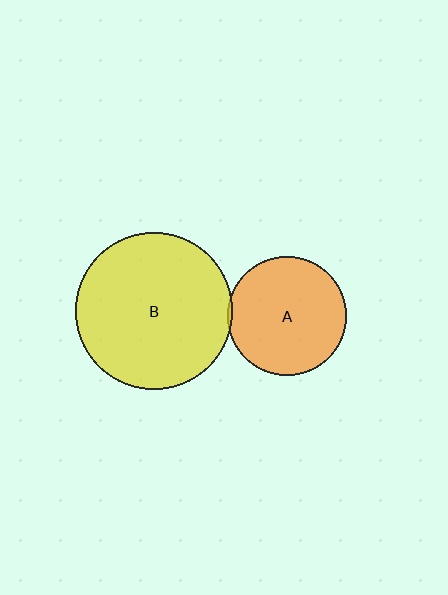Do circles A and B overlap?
Yes.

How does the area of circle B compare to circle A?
Approximately 1.7 times.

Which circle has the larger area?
Circle B (yellow).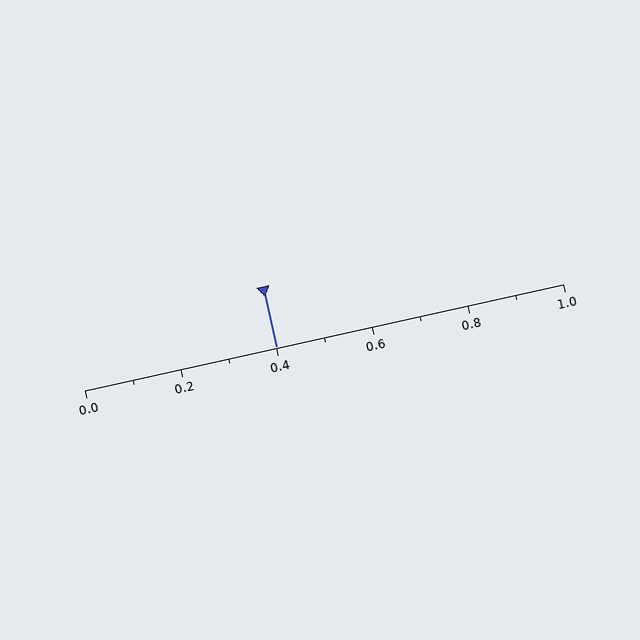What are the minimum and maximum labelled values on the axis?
The axis runs from 0.0 to 1.0.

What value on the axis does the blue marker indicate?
The marker indicates approximately 0.4.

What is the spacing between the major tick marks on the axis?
The major ticks are spaced 0.2 apart.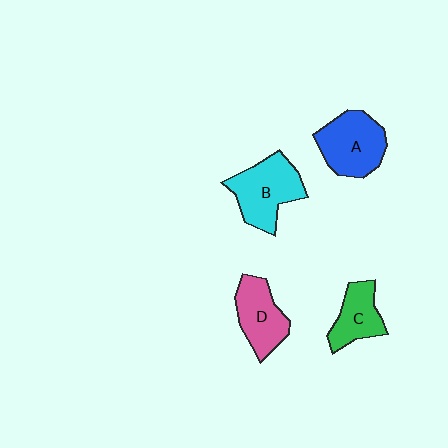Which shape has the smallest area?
Shape C (green).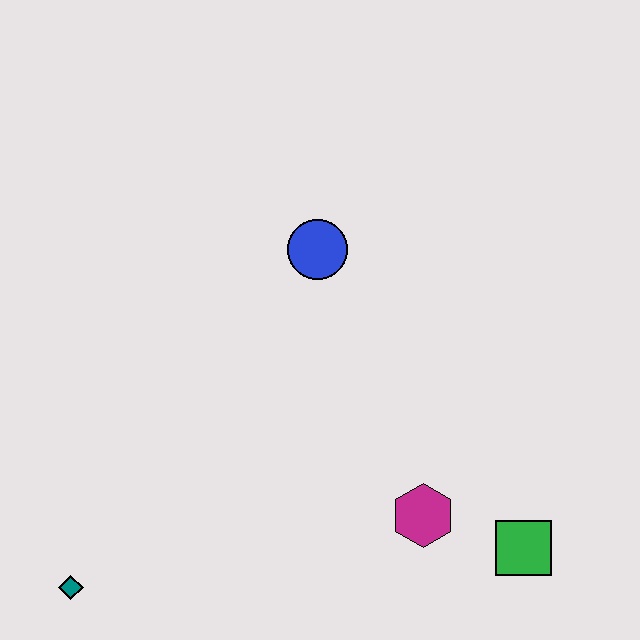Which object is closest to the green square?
The magenta hexagon is closest to the green square.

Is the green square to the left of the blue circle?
No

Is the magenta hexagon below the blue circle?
Yes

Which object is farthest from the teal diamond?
The green square is farthest from the teal diamond.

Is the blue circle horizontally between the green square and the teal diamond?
Yes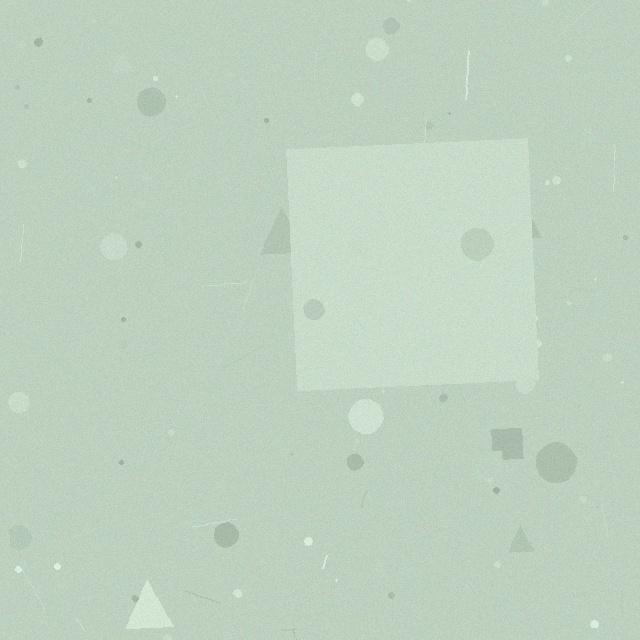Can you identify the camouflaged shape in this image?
The camouflaged shape is a square.